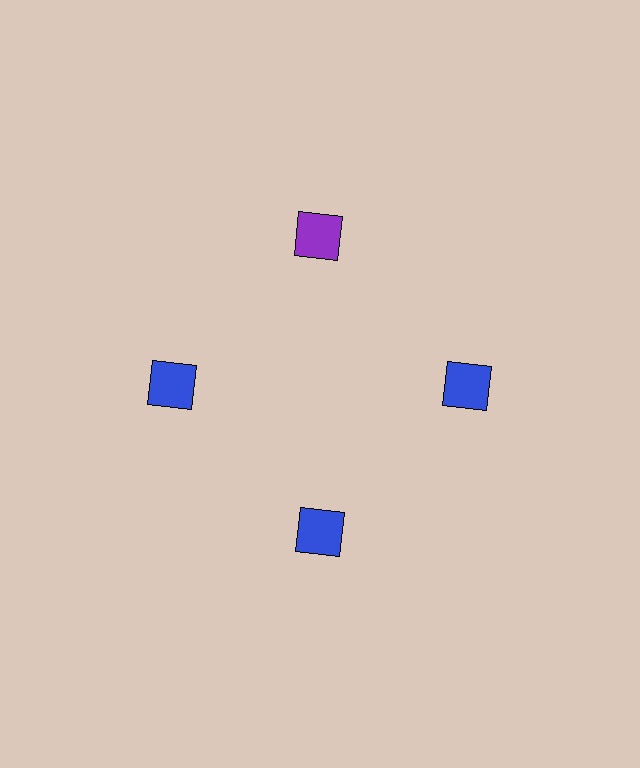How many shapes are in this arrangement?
There are 4 shapes arranged in a ring pattern.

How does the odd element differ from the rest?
It has a different color: purple instead of blue.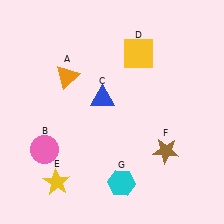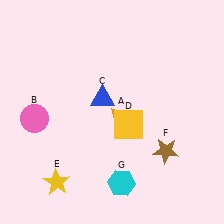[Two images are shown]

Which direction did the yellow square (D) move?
The yellow square (D) moved down.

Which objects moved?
The objects that moved are: the orange triangle (A), the pink circle (B), the yellow square (D).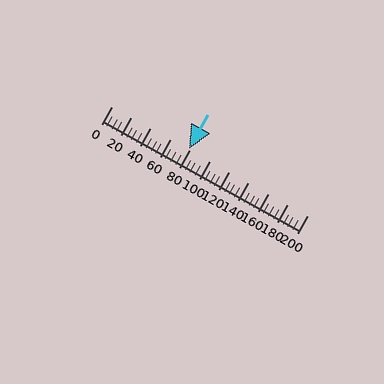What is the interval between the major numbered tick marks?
The major tick marks are spaced 20 units apart.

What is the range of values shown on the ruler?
The ruler shows values from 0 to 200.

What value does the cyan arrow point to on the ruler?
The cyan arrow points to approximately 79.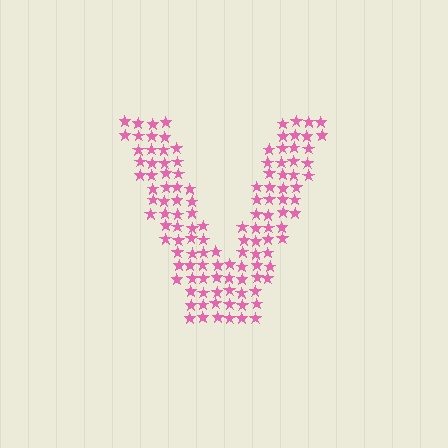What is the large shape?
The large shape is the letter V.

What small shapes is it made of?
It is made of small stars.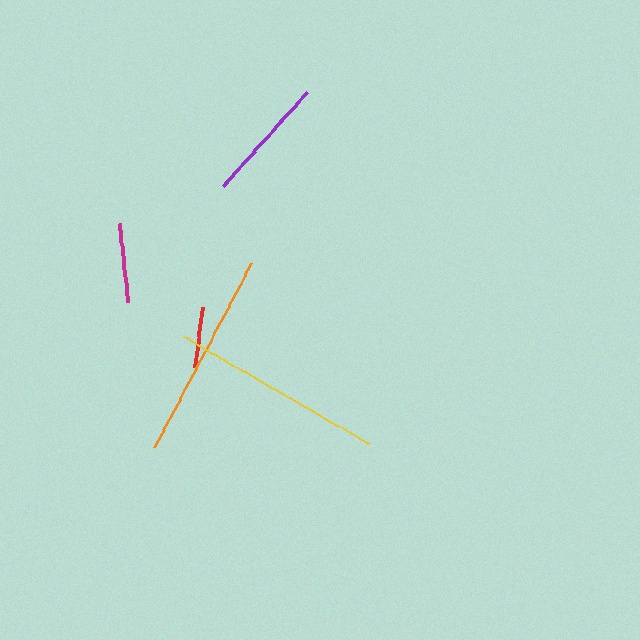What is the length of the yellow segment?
The yellow segment is approximately 215 pixels long.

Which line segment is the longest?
The yellow line is the longest at approximately 215 pixels.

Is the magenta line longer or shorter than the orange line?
The orange line is longer than the magenta line.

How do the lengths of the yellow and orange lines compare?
The yellow and orange lines are approximately the same length.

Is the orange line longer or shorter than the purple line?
The orange line is longer than the purple line.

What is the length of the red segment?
The red segment is approximately 61 pixels long.